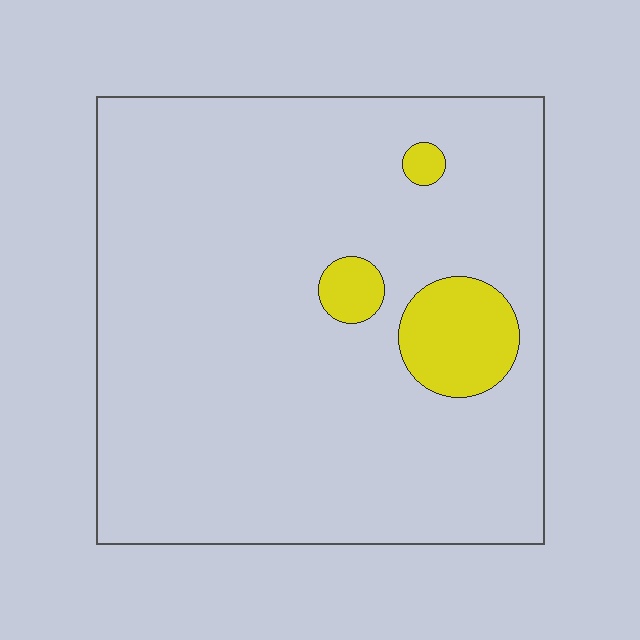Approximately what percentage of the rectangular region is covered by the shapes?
Approximately 10%.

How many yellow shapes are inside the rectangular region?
3.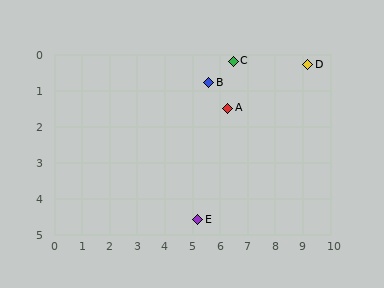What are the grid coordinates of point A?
Point A is at approximately (6.3, 1.5).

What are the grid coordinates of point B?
Point B is at approximately (5.6, 0.8).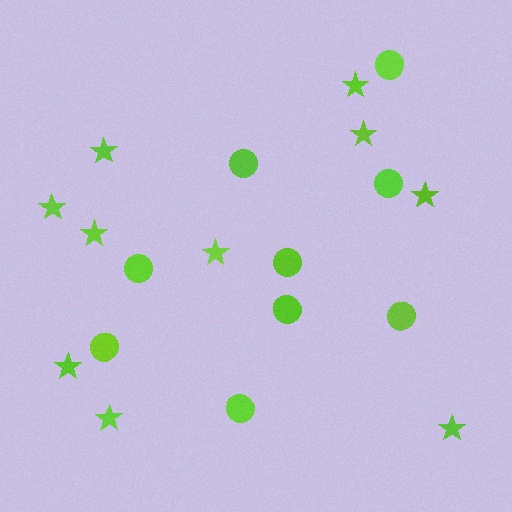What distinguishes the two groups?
There are 2 groups: one group of circles (9) and one group of stars (10).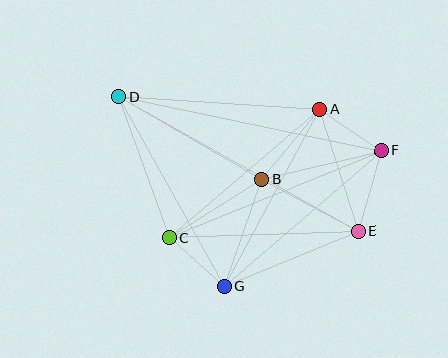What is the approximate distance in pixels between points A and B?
The distance between A and B is approximately 91 pixels.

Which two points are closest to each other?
Points C and G are closest to each other.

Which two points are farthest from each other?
Points D and E are farthest from each other.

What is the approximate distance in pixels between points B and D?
The distance between B and D is approximately 165 pixels.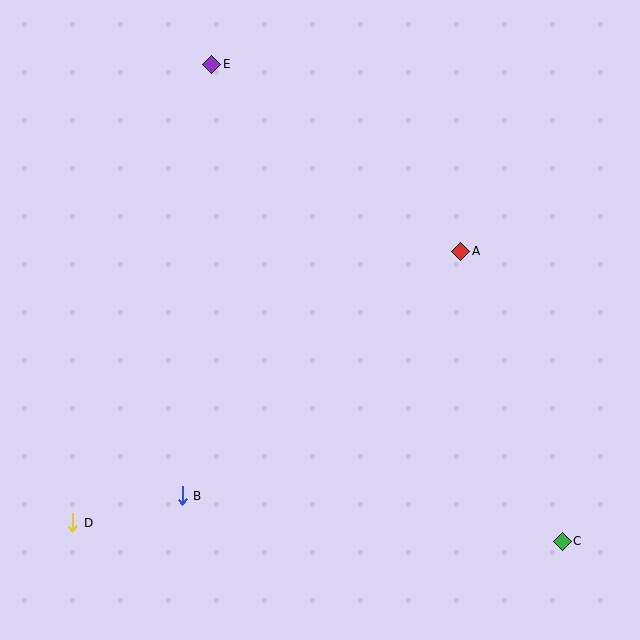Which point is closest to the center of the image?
Point A at (461, 251) is closest to the center.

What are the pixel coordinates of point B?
Point B is at (182, 496).